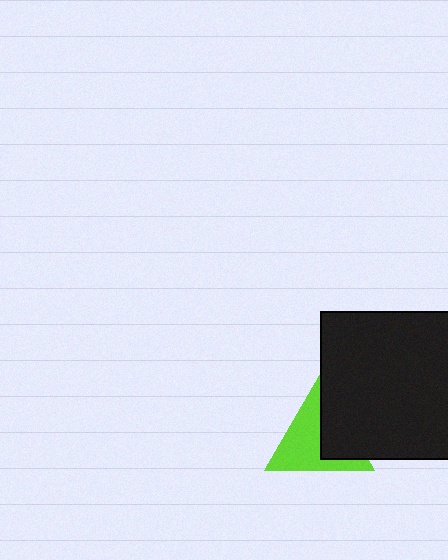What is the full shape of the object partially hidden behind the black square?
The partially hidden object is a lime triangle.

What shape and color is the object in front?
The object in front is a black square.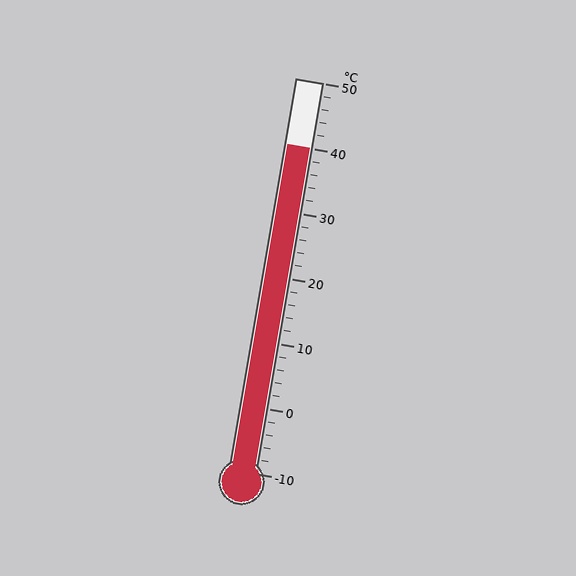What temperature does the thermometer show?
The thermometer shows approximately 40°C.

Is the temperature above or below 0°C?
The temperature is above 0°C.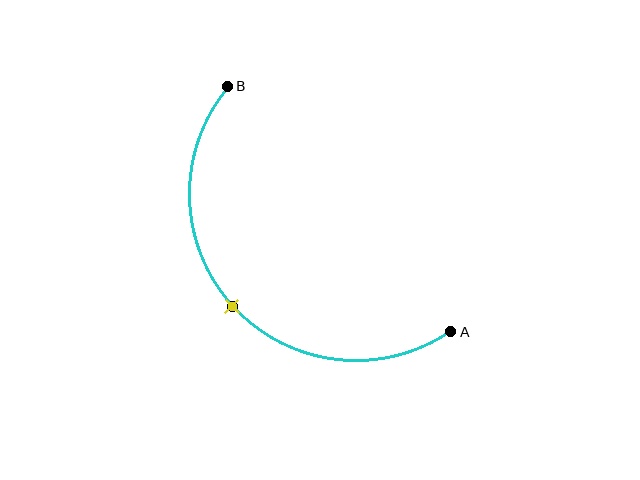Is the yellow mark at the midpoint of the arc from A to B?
Yes. The yellow mark lies on the arc at equal arc-length from both A and B — it is the arc midpoint.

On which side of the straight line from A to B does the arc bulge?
The arc bulges below and to the left of the straight line connecting A and B.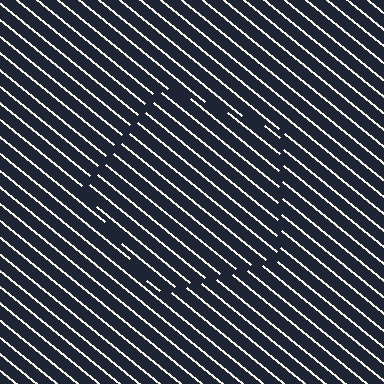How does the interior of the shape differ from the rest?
The interior of the shape contains the same grating, shifted by half a period — the contour is defined by the phase discontinuity where line-ends from the inner and outer gratings abut.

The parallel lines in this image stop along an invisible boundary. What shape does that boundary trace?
An illusory pentagon. The interior of the shape contains the same grating, shifted by half a period — the contour is defined by the phase discontinuity where line-ends from the inner and outer gratings abut.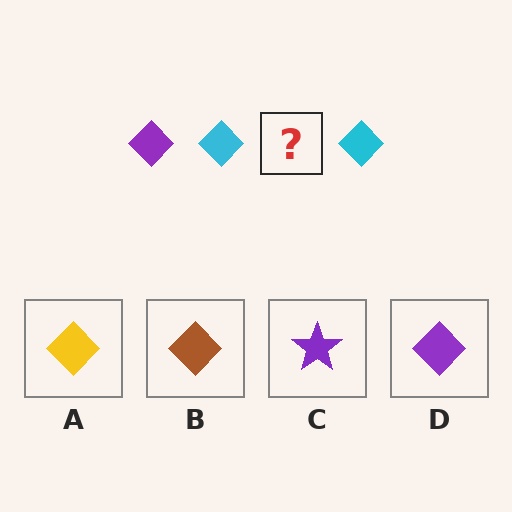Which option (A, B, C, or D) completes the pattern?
D.